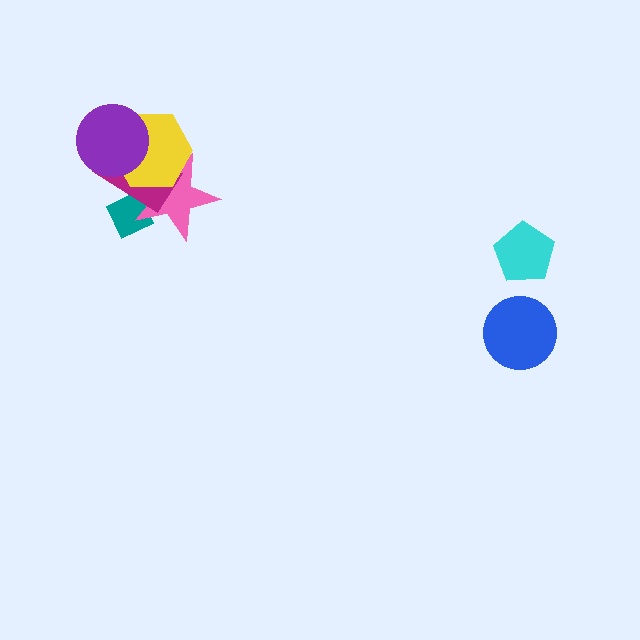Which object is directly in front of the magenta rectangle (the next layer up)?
The yellow hexagon is directly in front of the magenta rectangle.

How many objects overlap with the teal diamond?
2 objects overlap with the teal diamond.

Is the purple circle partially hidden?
No, no other shape covers it.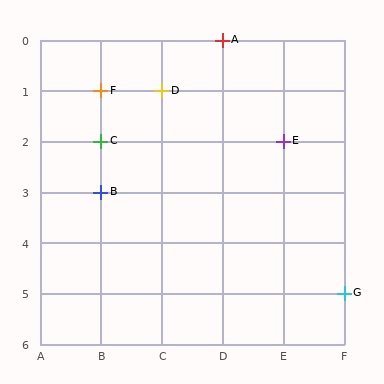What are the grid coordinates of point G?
Point G is at grid coordinates (F, 5).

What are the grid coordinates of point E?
Point E is at grid coordinates (E, 2).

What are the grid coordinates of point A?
Point A is at grid coordinates (D, 0).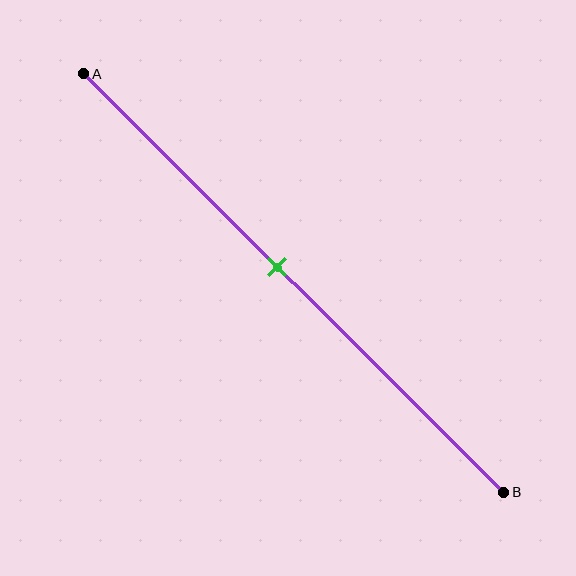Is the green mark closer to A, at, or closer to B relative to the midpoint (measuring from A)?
The green mark is closer to point A than the midpoint of segment AB.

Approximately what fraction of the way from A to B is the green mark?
The green mark is approximately 45% of the way from A to B.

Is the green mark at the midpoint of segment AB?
No, the mark is at about 45% from A, not at the 50% midpoint.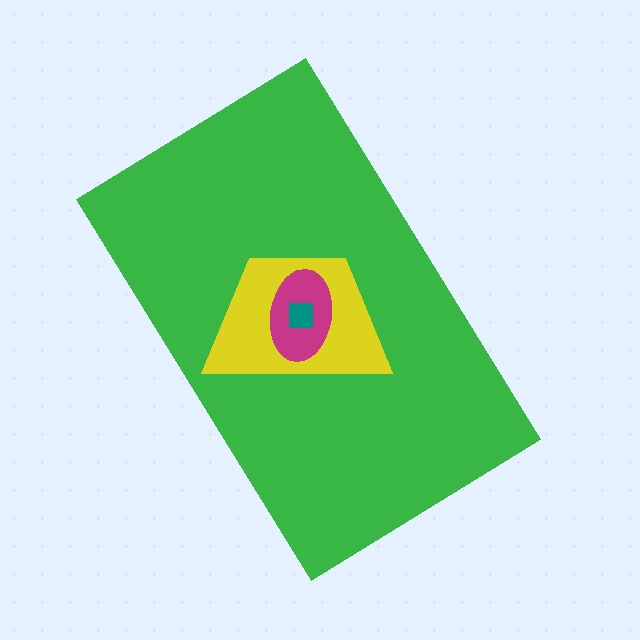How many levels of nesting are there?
4.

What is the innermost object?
The teal square.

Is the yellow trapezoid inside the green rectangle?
Yes.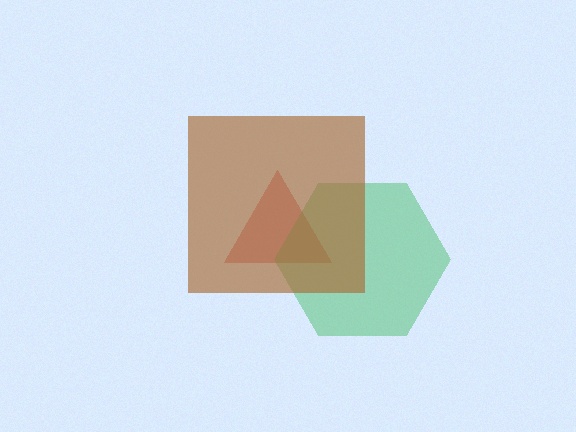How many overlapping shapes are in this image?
There are 3 overlapping shapes in the image.